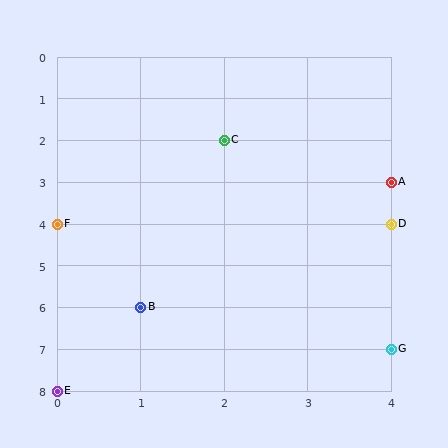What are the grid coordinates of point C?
Point C is at grid coordinates (2, 2).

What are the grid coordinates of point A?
Point A is at grid coordinates (4, 3).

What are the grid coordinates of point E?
Point E is at grid coordinates (0, 8).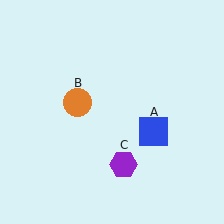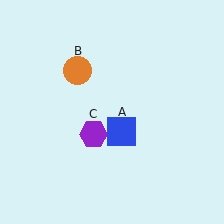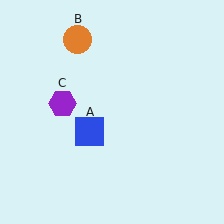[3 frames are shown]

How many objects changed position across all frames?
3 objects changed position: blue square (object A), orange circle (object B), purple hexagon (object C).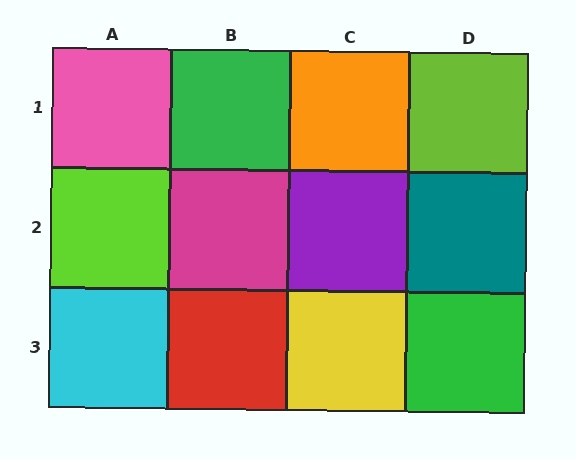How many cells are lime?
2 cells are lime.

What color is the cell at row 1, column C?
Orange.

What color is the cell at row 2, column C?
Purple.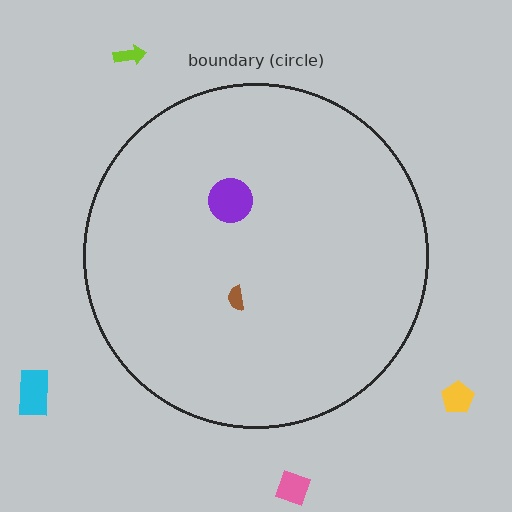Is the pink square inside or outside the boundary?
Outside.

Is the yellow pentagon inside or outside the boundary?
Outside.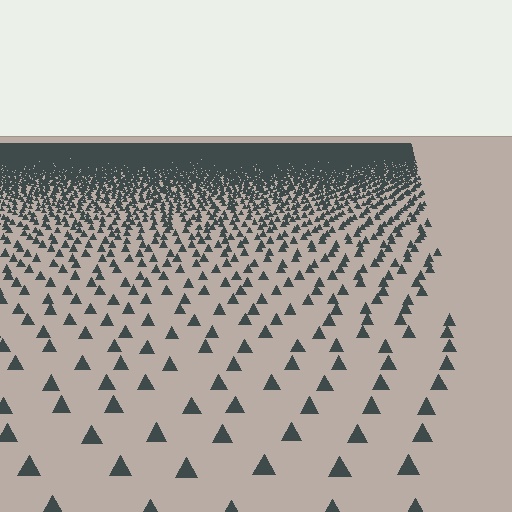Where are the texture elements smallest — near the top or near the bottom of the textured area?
Near the top.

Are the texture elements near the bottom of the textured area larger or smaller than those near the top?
Larger. Near the bottom, elements are closer to the viewer and appear at a bigger on-screen size.